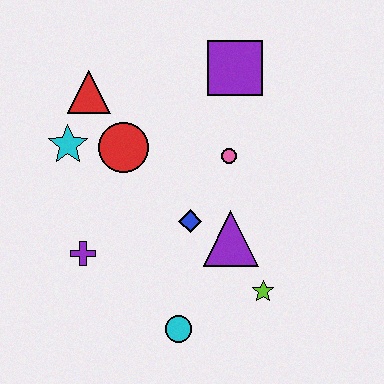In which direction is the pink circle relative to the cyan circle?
The pink circle is above the cyan circle.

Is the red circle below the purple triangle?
No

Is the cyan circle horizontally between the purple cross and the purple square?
Yes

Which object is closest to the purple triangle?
The blue diamond is closest to the purple triangle.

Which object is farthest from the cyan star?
The lime star is farthest from the cyan star.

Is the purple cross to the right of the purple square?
No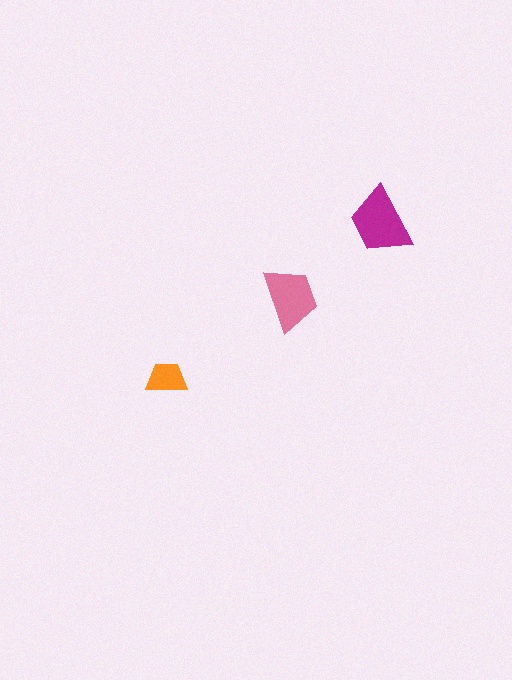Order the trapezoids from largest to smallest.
the magenta one, the pink one, the orange one.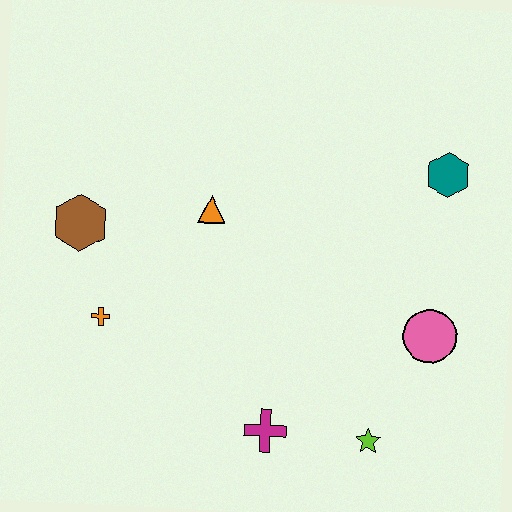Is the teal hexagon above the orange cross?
Yes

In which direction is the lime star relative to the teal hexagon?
The lime star is below the teal hexagon.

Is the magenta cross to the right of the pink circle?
No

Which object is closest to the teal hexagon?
The pink circle is closest to the teal hexagon.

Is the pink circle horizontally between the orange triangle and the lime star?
No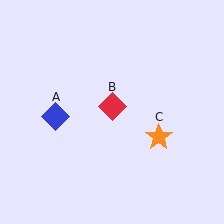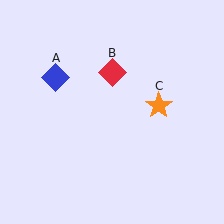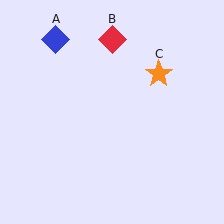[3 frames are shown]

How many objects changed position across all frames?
3 objects changed position: blue diamond (object A), red diamond (object B), orange star (object C).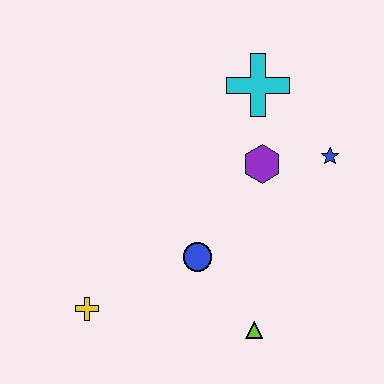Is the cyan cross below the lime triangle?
No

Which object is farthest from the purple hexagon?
The yellow cross is farthest from the purple hexagon.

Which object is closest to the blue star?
The purple hexagon is closest to the blue star.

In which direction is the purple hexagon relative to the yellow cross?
The purple hexagon is to the right of the yellow cross.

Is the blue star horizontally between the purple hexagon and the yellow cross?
No